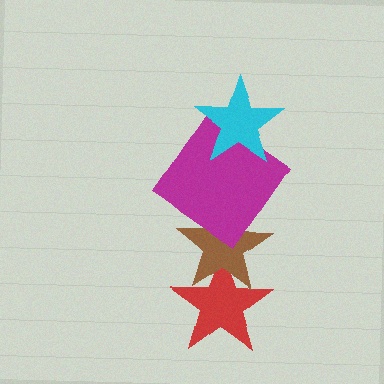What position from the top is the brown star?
The brown star is 3rd from the top.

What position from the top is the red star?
The red star is 4th from the top.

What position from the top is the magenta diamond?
The magenta diamond is 2nd from the top.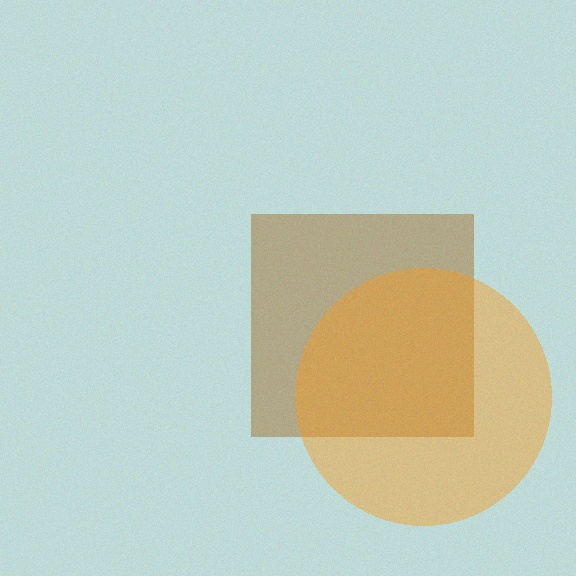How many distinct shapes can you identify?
There are 2 distinct shapes: a brown square, an orange circle.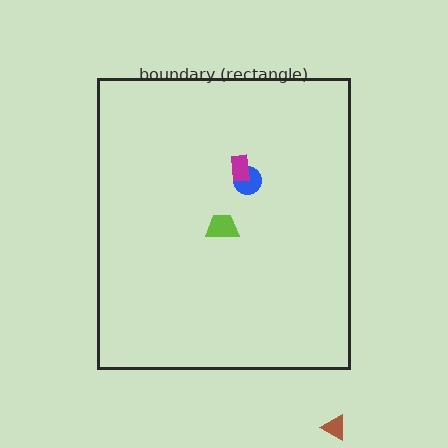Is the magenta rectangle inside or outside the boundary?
Inside.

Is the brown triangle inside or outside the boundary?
Outside.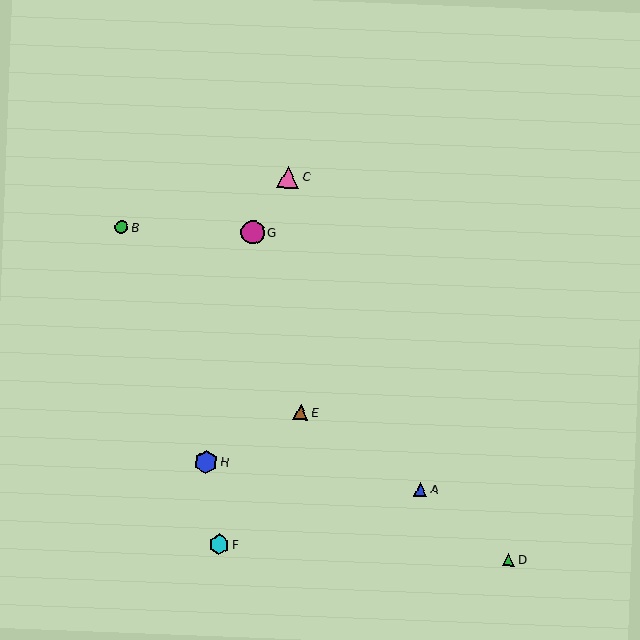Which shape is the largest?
The magenta circle (labeled G) is the largest.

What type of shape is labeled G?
Shape G is a magenta circle.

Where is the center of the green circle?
The center of the green circle is at (121, 227).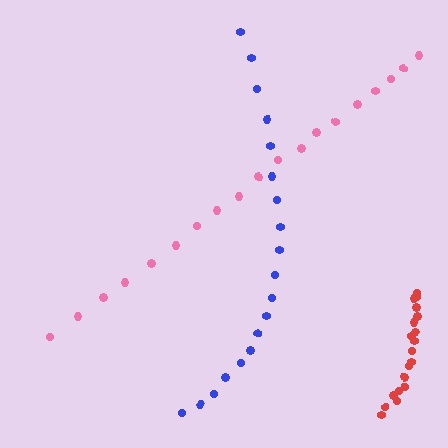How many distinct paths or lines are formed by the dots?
There are 3 distinct paths.